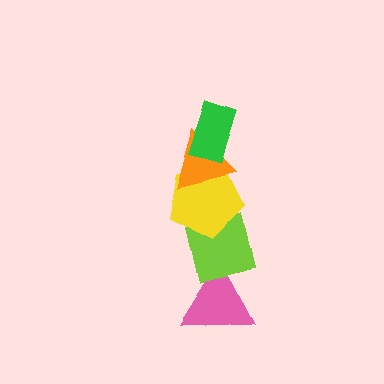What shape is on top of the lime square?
The yellow pentagon is on top of the lime square.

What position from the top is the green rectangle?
The green rectangle is 1st from the top.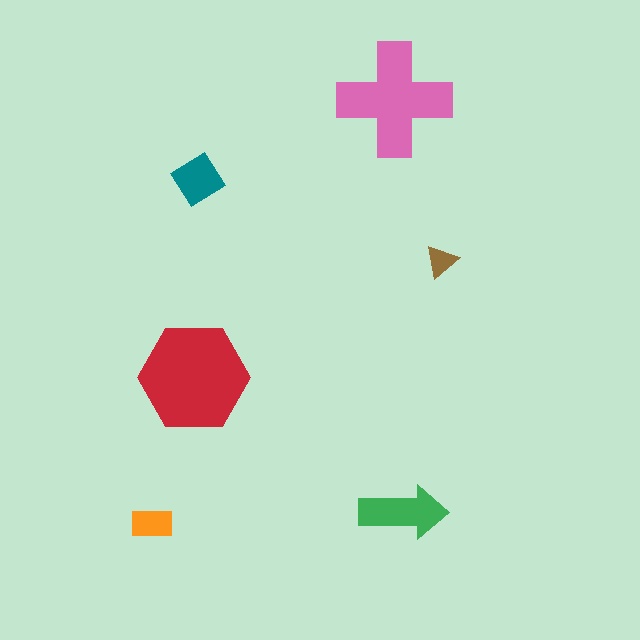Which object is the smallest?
The brown triangle.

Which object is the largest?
The red hexagon.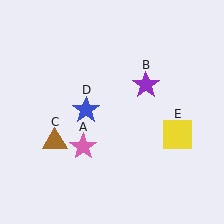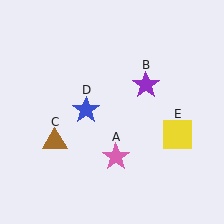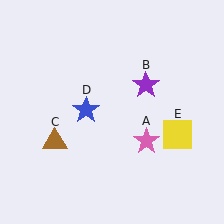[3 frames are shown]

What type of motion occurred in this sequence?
The pink star (object A) rotated counterclockwise around the center of the scene.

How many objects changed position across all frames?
1 object changed position: pink star (object A).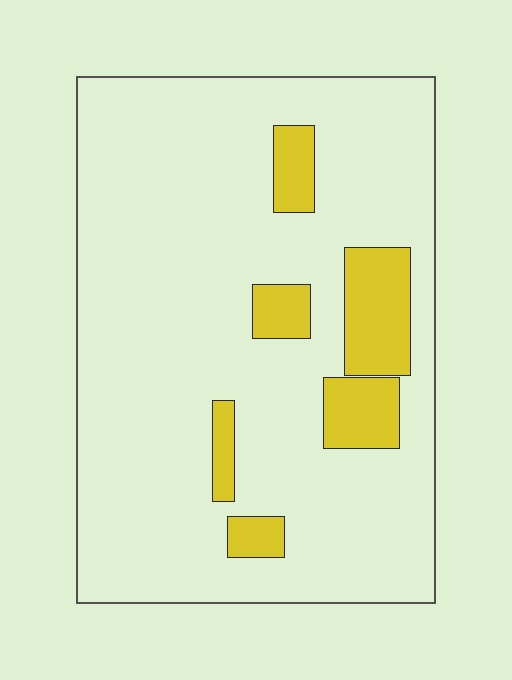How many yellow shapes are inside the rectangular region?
6.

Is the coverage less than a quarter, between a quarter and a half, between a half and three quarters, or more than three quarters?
Less than a quarter.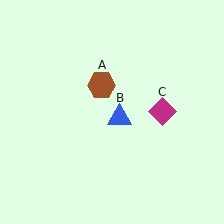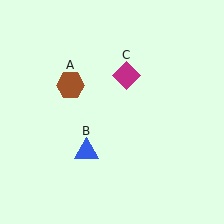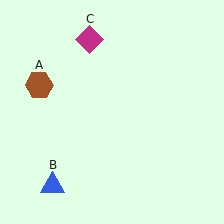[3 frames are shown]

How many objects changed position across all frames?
3 objects changed position: brown hexagon (object A), blue triangle (object B), magenta diamond (object C).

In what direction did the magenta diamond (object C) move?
The magenta diamond (object C) moved up and to the left.